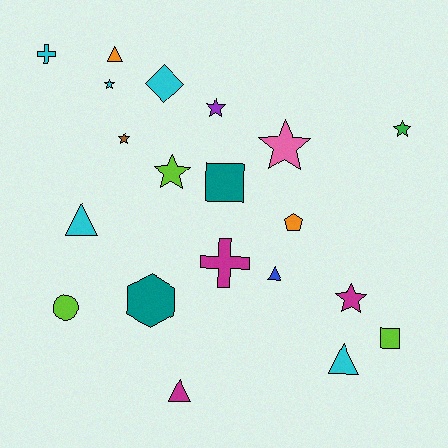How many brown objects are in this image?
There is 1 brown object.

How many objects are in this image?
There are 20 objects.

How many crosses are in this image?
There are 2 crosses.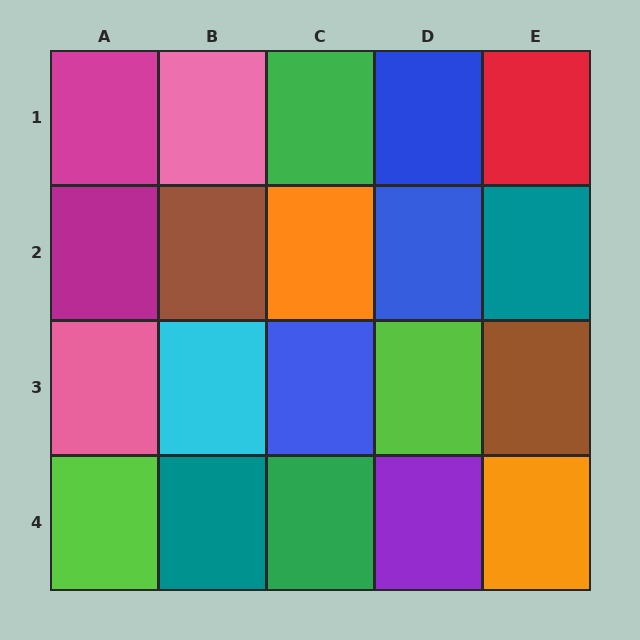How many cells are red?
1 cell is red.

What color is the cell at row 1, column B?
Pink.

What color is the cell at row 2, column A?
Magenta.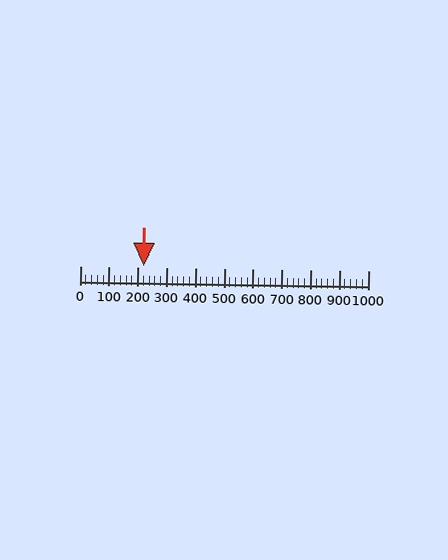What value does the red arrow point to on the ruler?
The red arrow points to approximately 220.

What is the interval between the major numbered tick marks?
The major tick marks are spaced 100 units apart.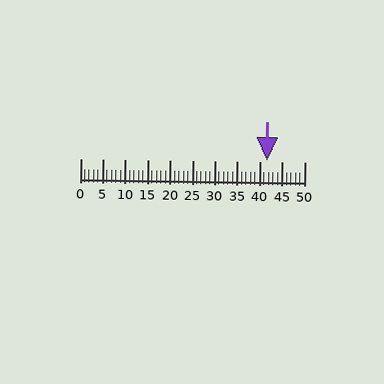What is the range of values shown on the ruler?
The ruler shows values from 0 to 50.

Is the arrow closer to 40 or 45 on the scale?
The arrow is closer to 40.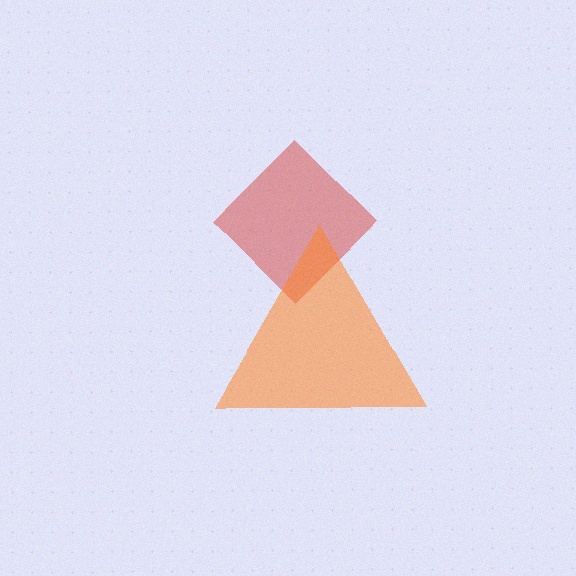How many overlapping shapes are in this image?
There are 2 overlapping shapes in the image.